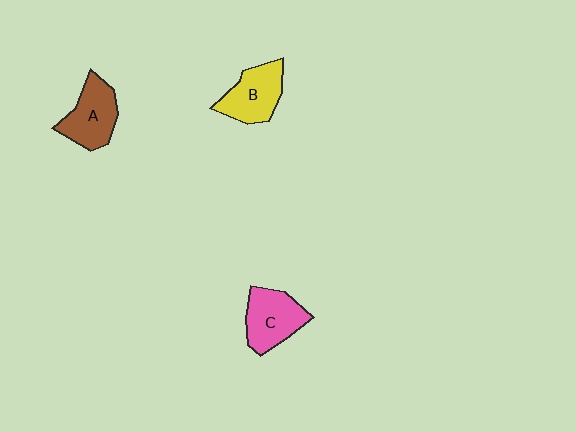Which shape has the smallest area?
Shape B (yellow).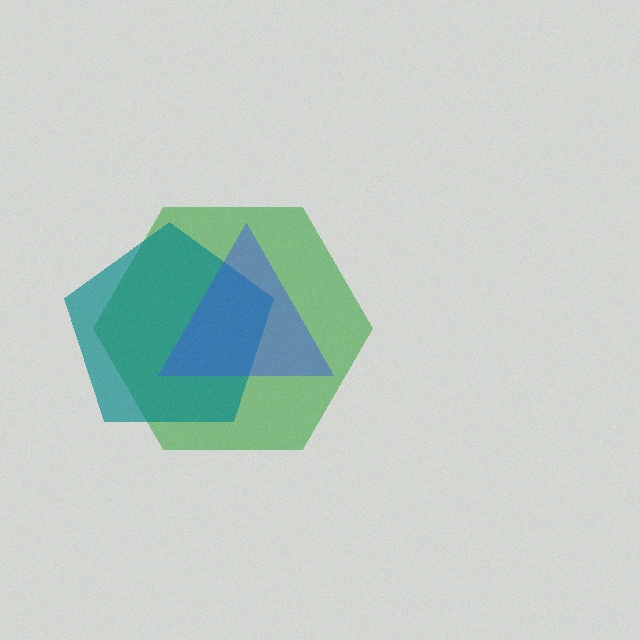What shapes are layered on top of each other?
The layered shapes are: a green hexagon, a teal pentagon, a blue triangle.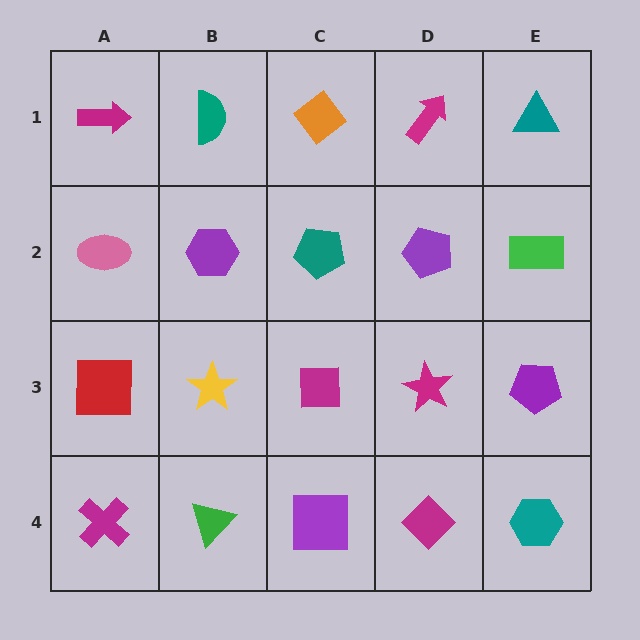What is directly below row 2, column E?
A purple pentagon.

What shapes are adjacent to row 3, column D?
A purple pentagon (row 2, column D), a magenta diamond (row 4, column D), a magenta square (row 3, column C), a purple pentagon (row 3, column E).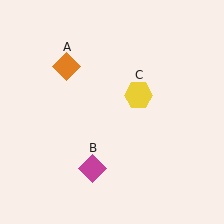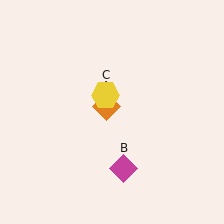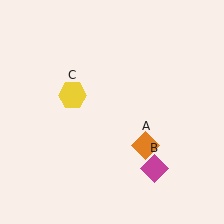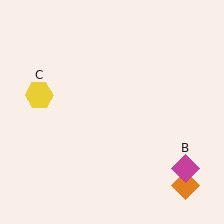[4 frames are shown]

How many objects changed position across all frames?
3 objects changed position: orange diamond (object A), magenta diamond (object B), yellow hexagon (object C).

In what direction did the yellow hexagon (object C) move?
The yellow hexagon (object C) moved left.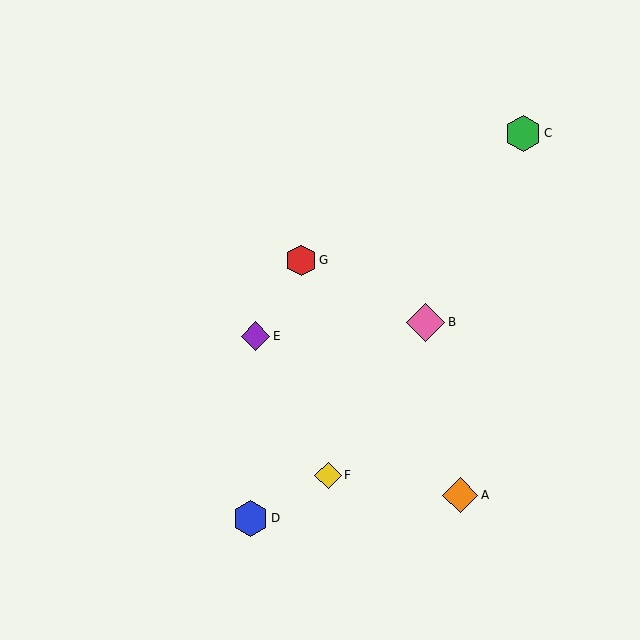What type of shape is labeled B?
Shape B is a pink diamond.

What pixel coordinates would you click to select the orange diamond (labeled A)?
Click at (460, 495) to select the orange diamond A.